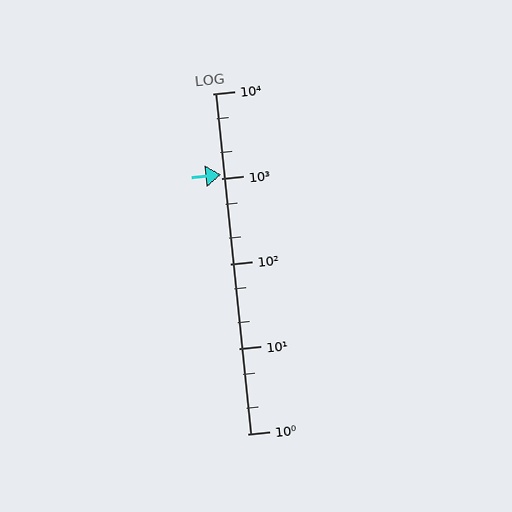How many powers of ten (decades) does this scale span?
The scale spans 4 decades, from 1 to 10000.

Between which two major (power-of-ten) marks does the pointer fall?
The pointer is between 1000 and 10000.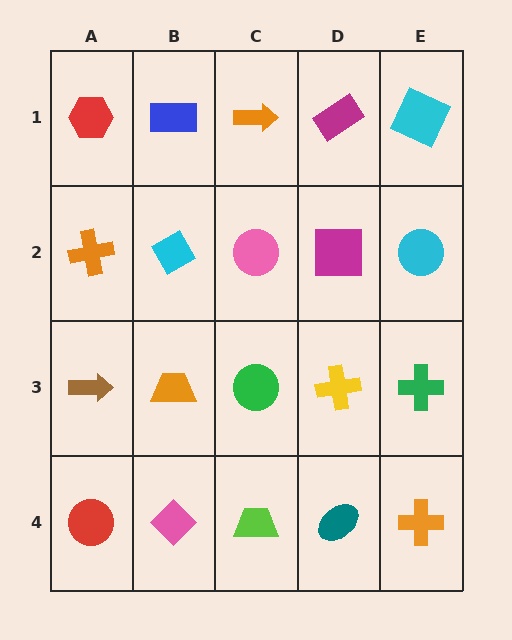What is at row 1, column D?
A magenta rectangle.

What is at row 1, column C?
An orange arrow.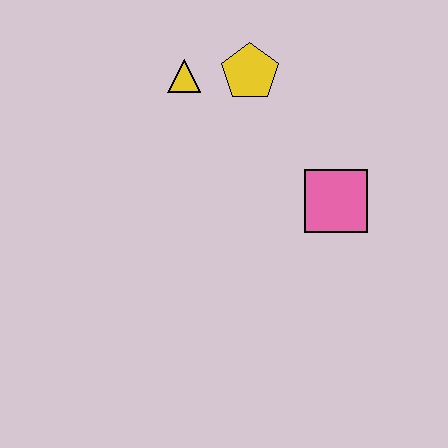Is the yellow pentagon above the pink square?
Yes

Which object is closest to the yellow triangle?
The yellow pentagon is closest to the yellow triangle.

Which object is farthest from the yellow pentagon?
The pink square is farthest from the yellow pentagon.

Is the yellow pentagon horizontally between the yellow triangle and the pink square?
Yes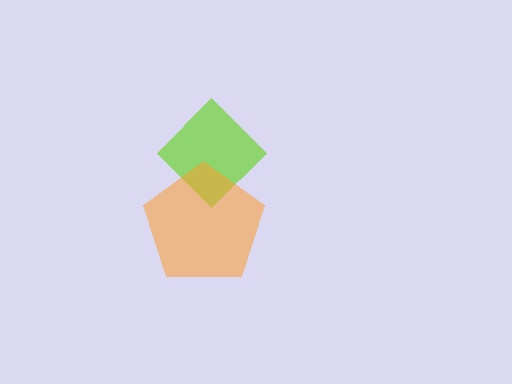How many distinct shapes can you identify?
There are 2 distinct shapes: a lime diamond, an orange pentagon.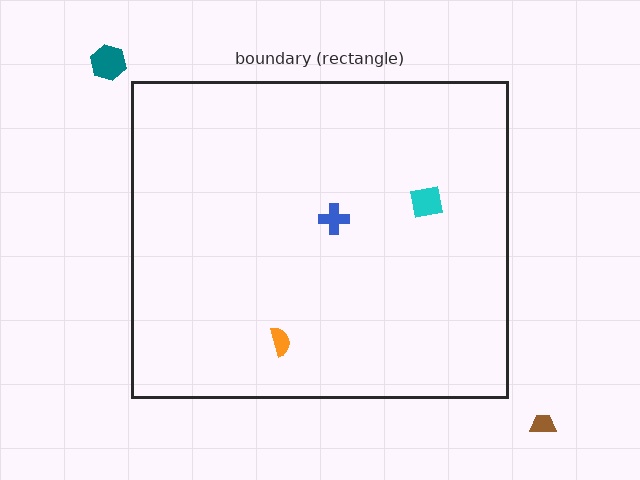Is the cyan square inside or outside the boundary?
Inside.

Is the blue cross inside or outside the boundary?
Inside.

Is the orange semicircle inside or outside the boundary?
Inside.